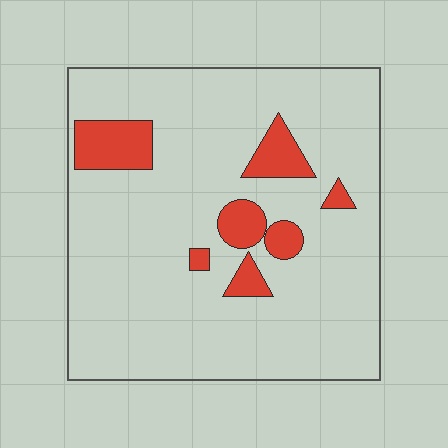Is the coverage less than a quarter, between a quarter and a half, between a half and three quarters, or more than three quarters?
Less than a quarter.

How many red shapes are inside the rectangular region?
7.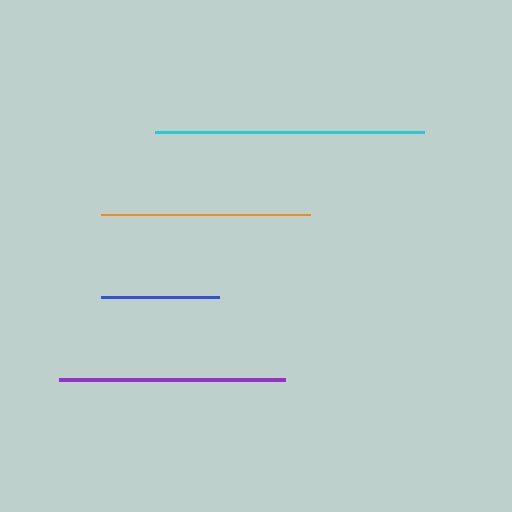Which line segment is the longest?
The cyan line is the longest at approximately 268 pixels.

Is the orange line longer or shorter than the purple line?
The purple line is longer than the orange line.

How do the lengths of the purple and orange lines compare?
The purple and orange lines are approximately the same length.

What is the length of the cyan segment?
The cyan segment is approximately 268 pixels long.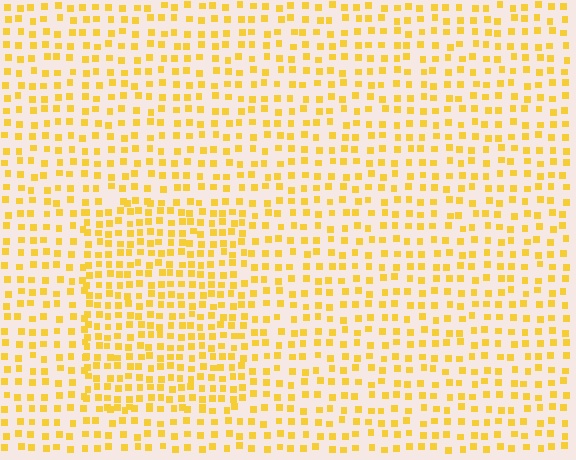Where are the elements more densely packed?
The elements are more densely packed inside the rectangle boundary.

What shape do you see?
I see a rectangle.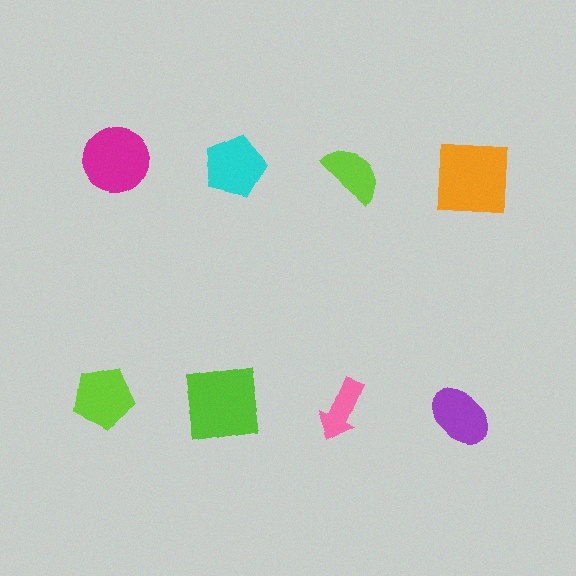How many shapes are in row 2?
4 shapes.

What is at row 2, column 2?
A lime square.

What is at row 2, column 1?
A lime pentagon.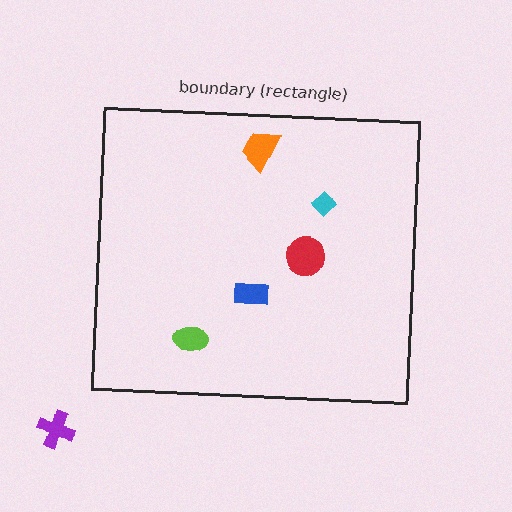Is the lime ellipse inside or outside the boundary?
Inside.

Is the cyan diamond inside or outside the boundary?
Inside.